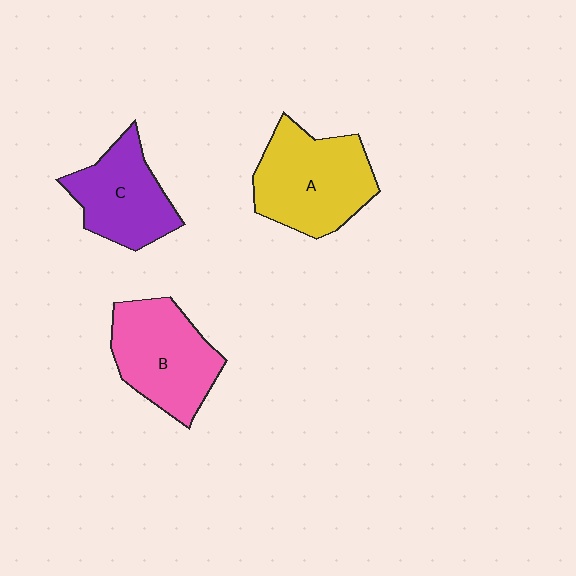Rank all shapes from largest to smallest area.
From largest to smallest: A (yellow), B (pink), C (purple).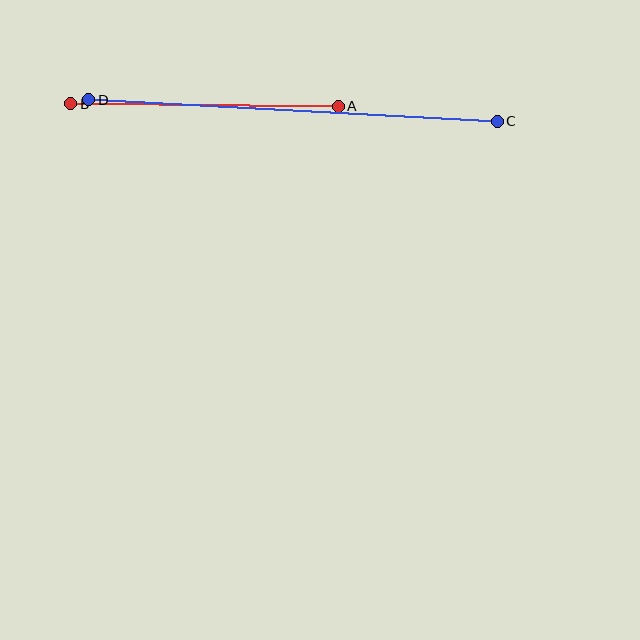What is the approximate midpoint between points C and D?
The midpoint is at approximately (293, 111) pixels.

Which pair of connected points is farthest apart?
Points C and D are farthest apart.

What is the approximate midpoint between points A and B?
The midpoint is at approximately (204, 105) pixels.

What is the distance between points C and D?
The distance is approximately 409 pixels.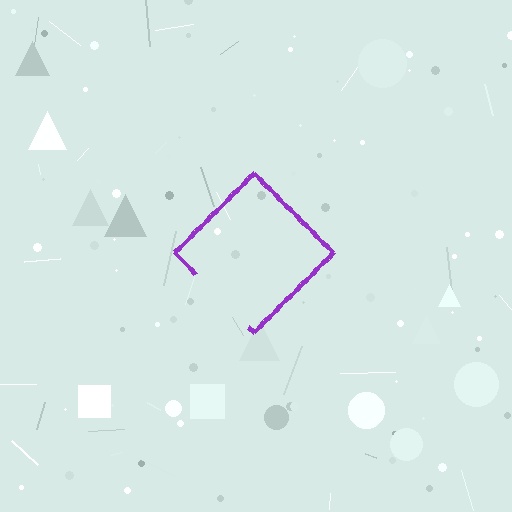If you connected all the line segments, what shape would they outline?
They would outline a diamond.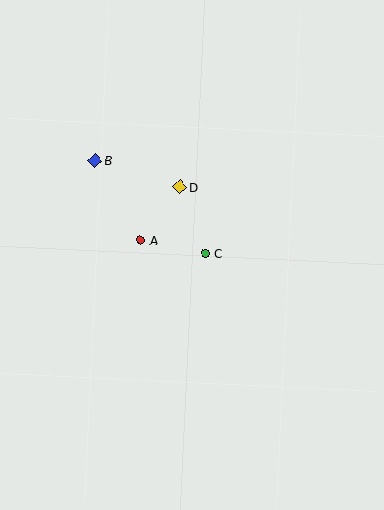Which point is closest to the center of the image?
Point C at (205, 253) is closest to the center.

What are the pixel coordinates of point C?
Point C is at (205, 253).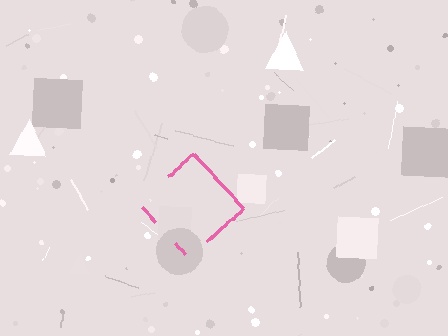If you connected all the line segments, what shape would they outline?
They would outline a diamond.